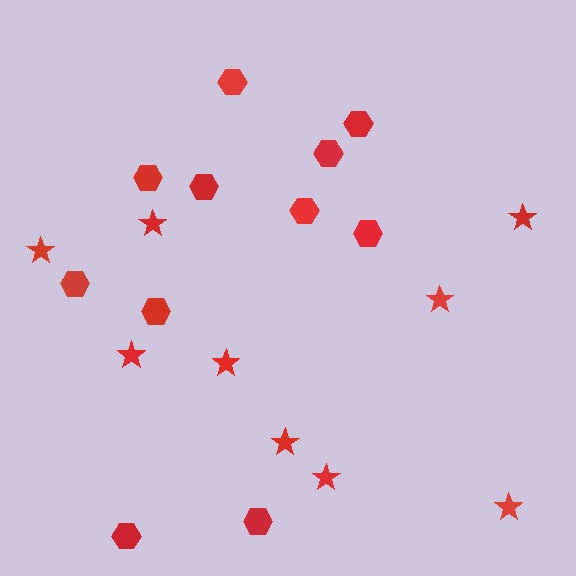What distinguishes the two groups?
There are 2 groups: one group of stars (9) and one group of hexagons (11).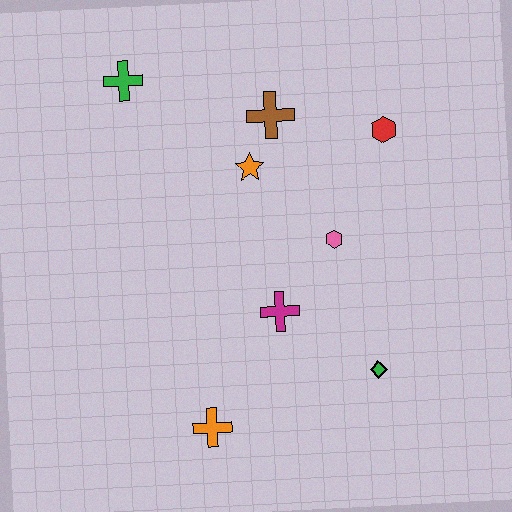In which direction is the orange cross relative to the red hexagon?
The orange cross is below the red hexagon.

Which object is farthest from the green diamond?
The green cross is farthest from the green diamond.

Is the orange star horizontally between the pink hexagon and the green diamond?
No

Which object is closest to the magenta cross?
The pink hexagon is closest to the magenta cross.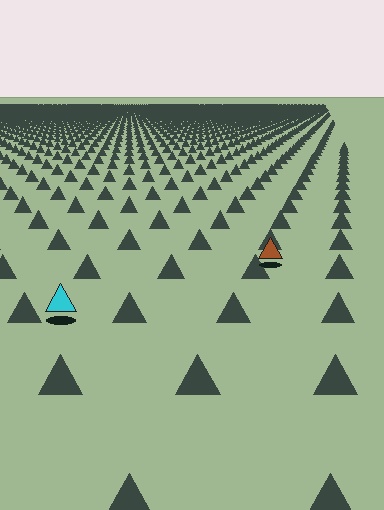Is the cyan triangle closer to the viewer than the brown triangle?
Yes. The cyan triangle is closer — you can tell from the texture gradient: the ground texture is coarser near it.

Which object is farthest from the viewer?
The brown triangle is farthest from the viewer. It appears smaller and the ground texture around it is denser.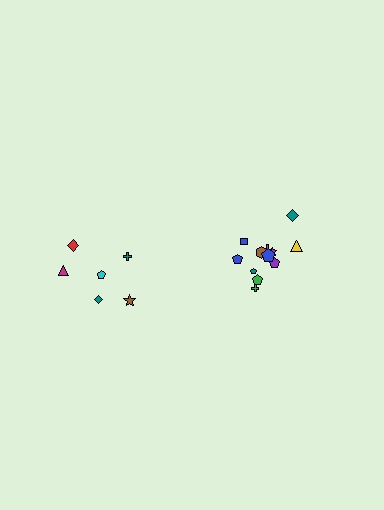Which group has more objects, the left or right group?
The right group.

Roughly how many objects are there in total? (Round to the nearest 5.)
Roughly 20 objects in total.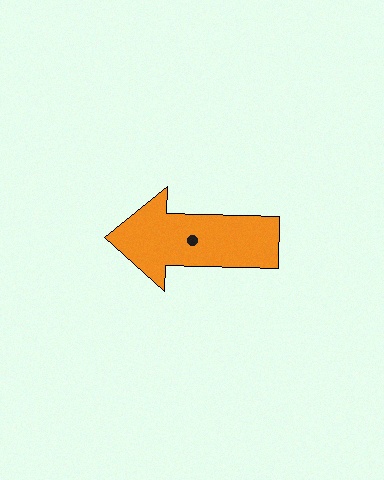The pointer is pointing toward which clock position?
Roughly 9 o'clock.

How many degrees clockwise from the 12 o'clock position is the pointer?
Approximately 272 degrees.